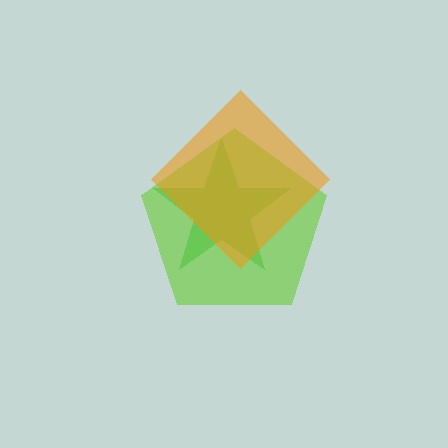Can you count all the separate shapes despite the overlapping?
Yes, there are 3 separate shapes.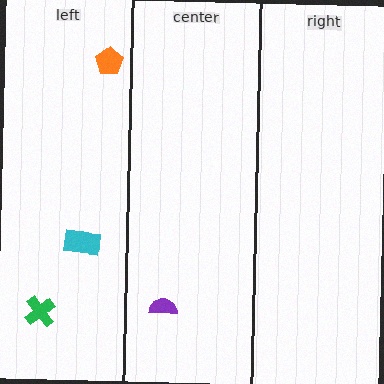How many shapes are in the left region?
3.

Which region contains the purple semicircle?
The center region.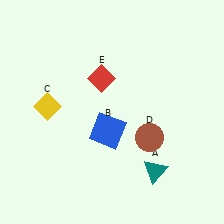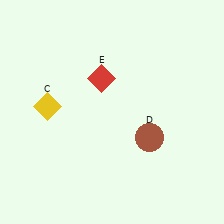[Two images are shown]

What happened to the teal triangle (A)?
The teal triangle (A) was removed in Image 2. It was in the bottom-right area of Image 1.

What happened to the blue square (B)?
The blue square (B) was removed in Image 2. It was in the bottom-left area of Image 1.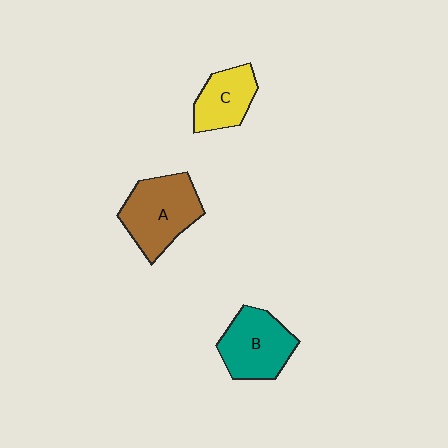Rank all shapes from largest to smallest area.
From largest to smallest: A (brown), B (teal), C (yellow).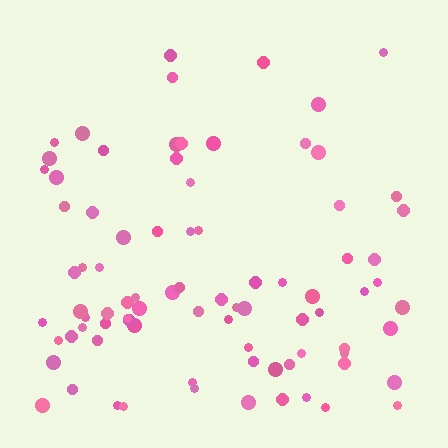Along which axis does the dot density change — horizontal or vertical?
Vertical.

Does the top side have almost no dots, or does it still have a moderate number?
Still a moderate number, just noticeably fewer than the bottom.